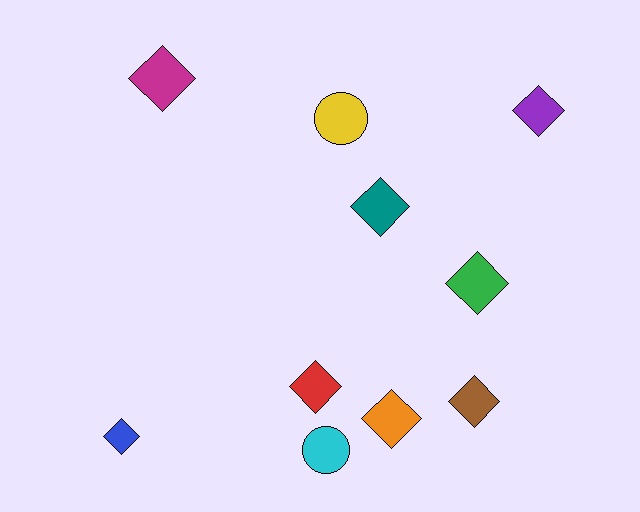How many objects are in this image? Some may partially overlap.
There are 10 objects.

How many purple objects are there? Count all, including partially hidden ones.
There is 1 purple object.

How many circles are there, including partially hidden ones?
There are 2 circles.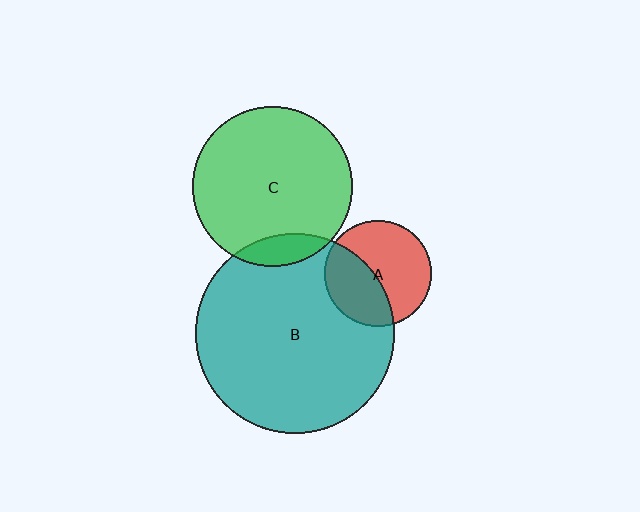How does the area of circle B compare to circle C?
Approximately 1.5 times.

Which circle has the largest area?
Circle B (teal).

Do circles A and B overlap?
Yes.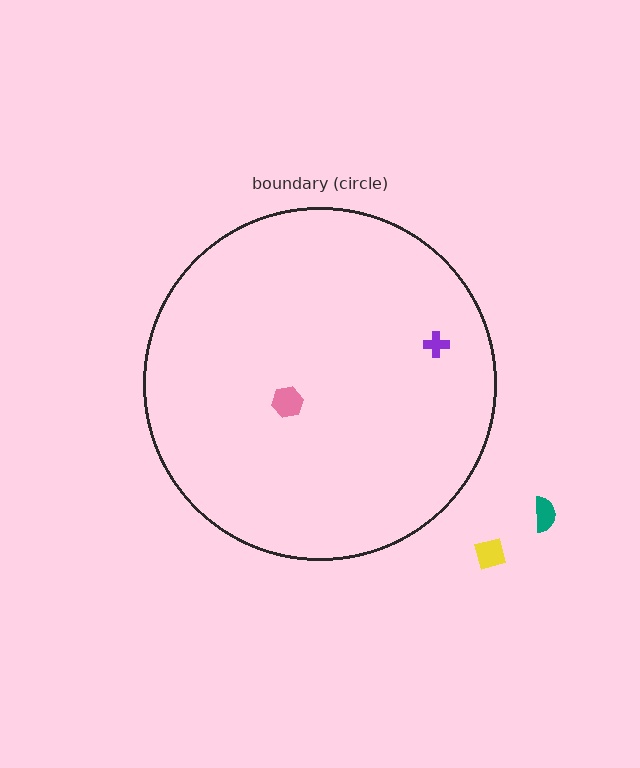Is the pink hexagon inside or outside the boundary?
Inside.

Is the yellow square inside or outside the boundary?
Outside.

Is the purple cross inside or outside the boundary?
Inside.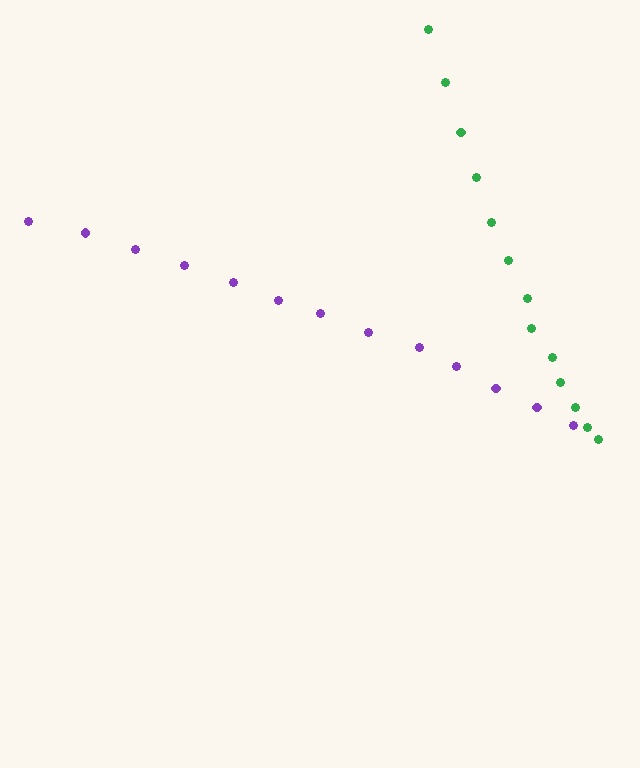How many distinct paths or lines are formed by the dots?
There are 2 distinct paths.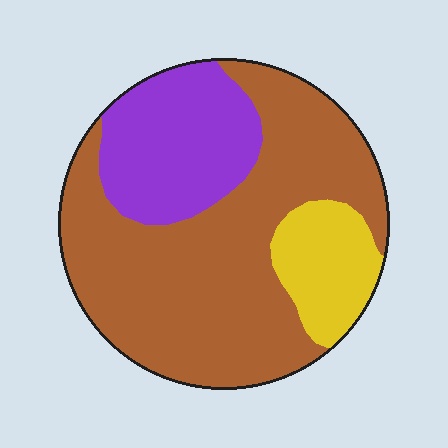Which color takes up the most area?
Brown, at roughly 65%.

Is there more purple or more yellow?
Purple.